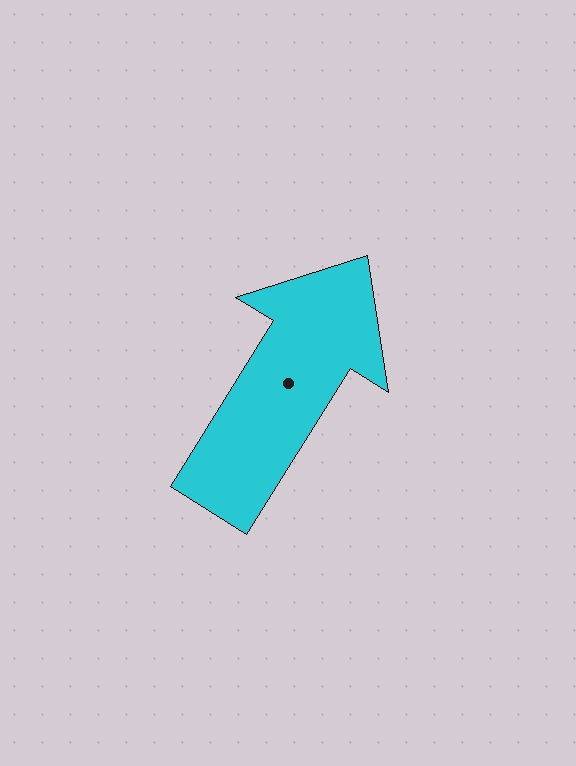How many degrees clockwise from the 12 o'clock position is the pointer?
Approximately 32 degrees.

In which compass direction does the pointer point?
Northeast.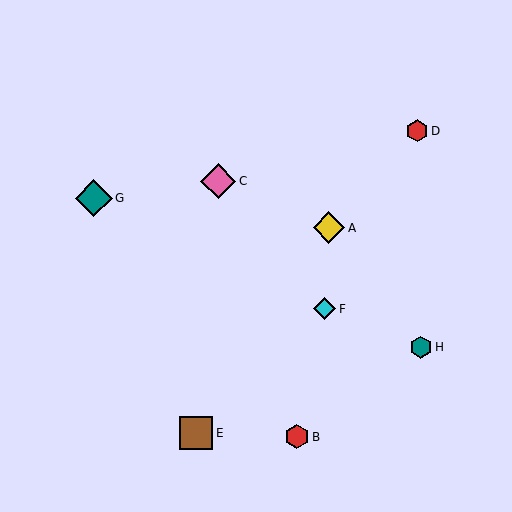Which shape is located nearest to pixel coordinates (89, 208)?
The teal diamond (labeled G) at (94, 198) is nearest to that location.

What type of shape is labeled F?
Shape F is a cyan diamond.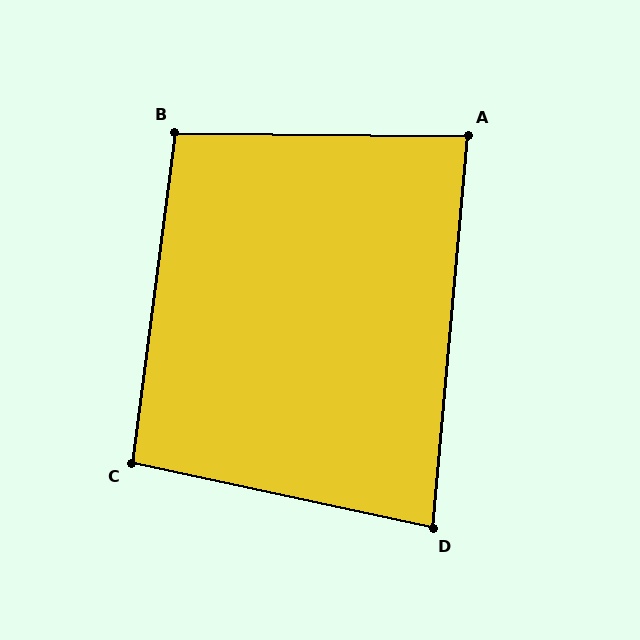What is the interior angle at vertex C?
Approximately 95 degrees (approximately right).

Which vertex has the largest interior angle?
B, at approximately 97 degrees.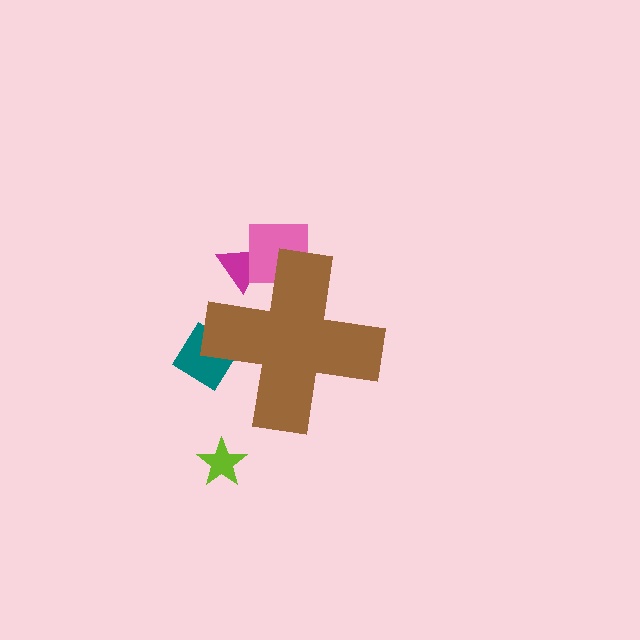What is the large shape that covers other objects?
A brown cross.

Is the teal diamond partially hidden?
Yes, the teal diamond is partially hidden behind the brown cross.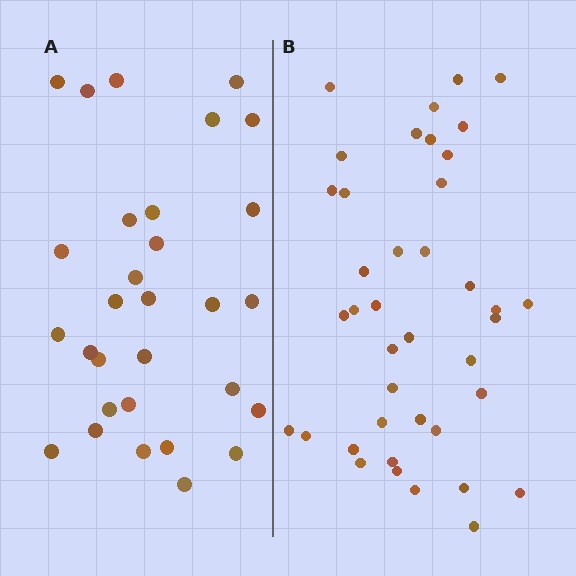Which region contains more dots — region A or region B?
Region B (the right region) has more dots.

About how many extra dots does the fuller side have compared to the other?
Region B has roughly 10 or so more dots than region A.